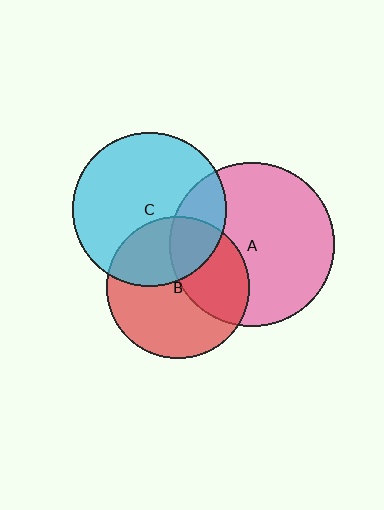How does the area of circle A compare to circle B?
Approximately 1.3 times.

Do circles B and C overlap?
Yes.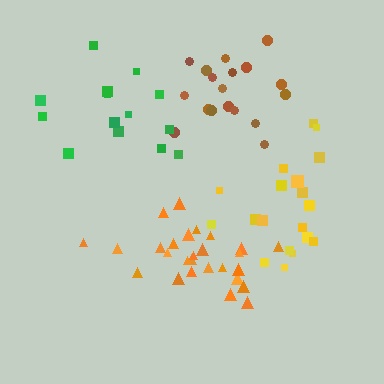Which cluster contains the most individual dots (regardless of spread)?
Orange (27).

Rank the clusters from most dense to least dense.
orange, yellow, brown, green.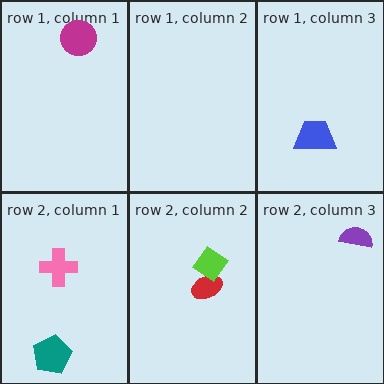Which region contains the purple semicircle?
The row 2, column 3 region.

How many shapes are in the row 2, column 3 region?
1.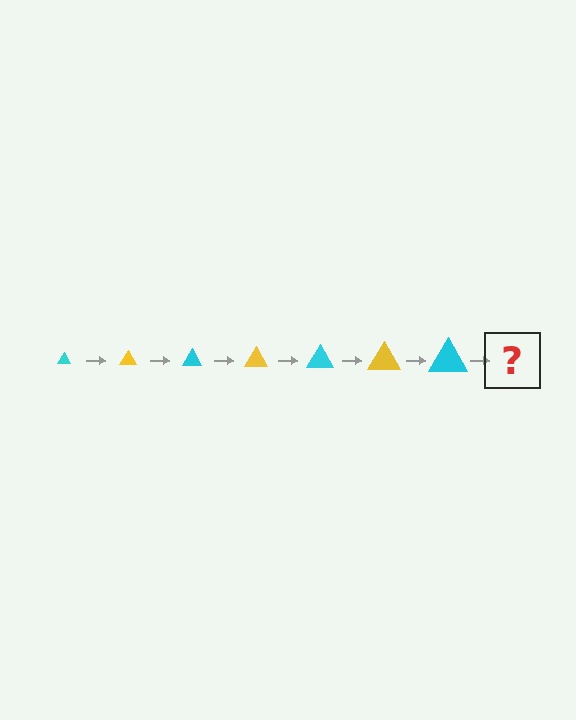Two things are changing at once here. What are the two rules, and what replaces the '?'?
The two rules are that the triangle grows larger each step and the color cycles through cyan and yellow. The '?' should be a yellow triangle, larger than the previous one.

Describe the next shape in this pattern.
It should be a yellow triangle, larger than the previous one.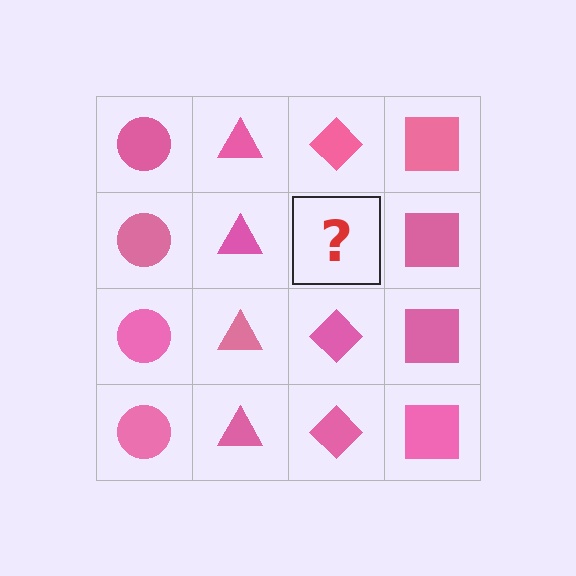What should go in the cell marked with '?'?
The missing cell should contain a pink diamond.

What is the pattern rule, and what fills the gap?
The rule is that each column has a consistent shape. The gap should be filled with a pink diamond.